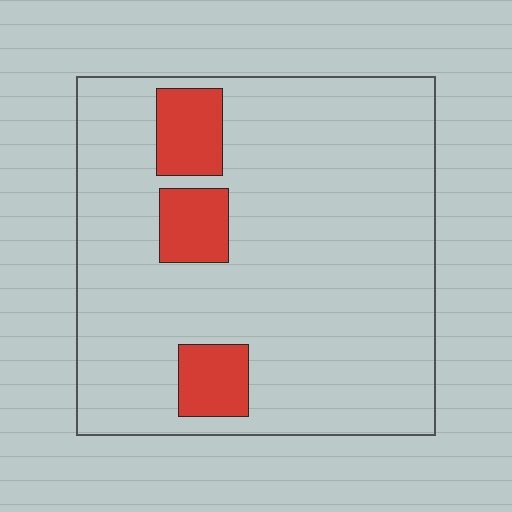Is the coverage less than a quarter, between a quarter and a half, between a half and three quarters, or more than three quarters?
Less than a quarter.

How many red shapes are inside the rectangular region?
3.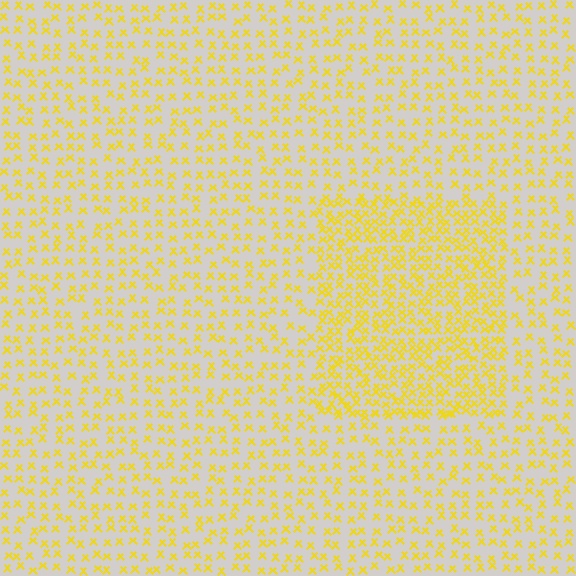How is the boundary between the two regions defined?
The boundary is defined by a change in element density (approximately 2.0x ratio). All elements are the same color, size, and shape.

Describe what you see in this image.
The image contains small yellow elements arranged at two different densities. A rectangle-shaped region is visible where the elements are more densely packed than the surrounding area.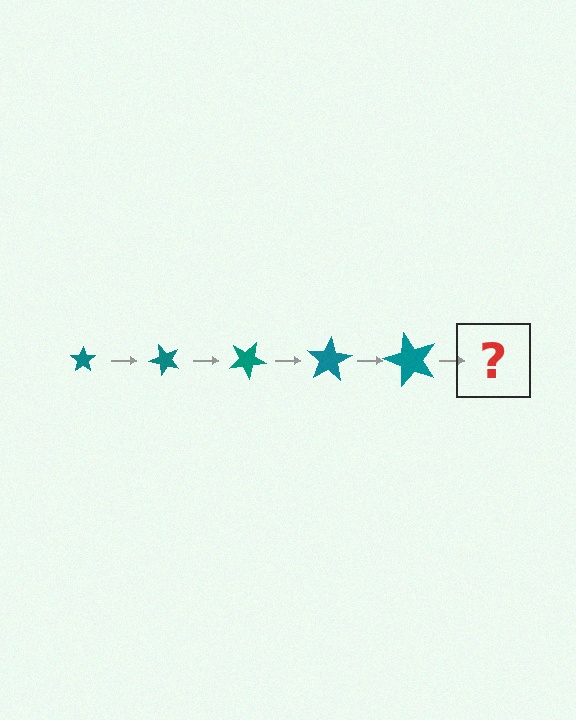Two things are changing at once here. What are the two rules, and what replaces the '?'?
The two rules are that the star grows larger each step and it rotates 50 degrees each step. The '?' should be a star, larger than the previous one and rotated 250 degrees from the start.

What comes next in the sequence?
The next element should be a star, larger than the previous one and rotated 250 degrees from the start.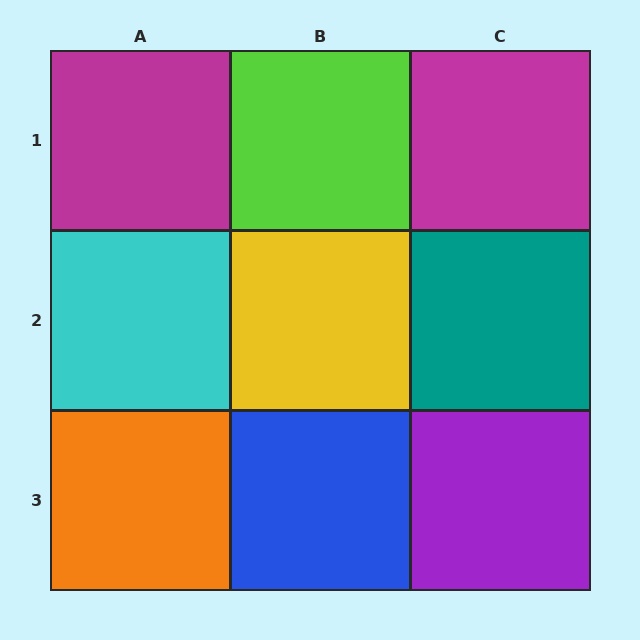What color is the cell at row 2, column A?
Cyan.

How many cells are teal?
1 cell is teal.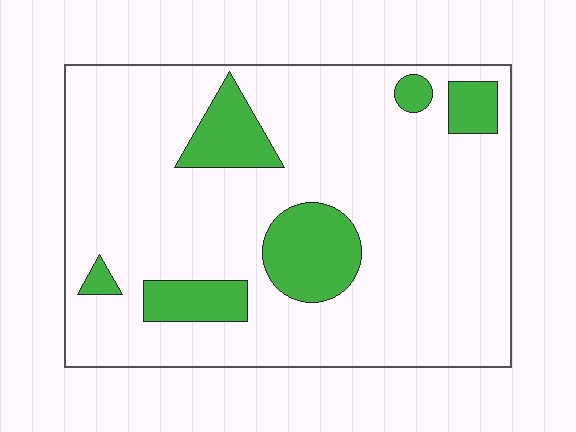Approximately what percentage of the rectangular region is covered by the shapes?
Approximately 15%.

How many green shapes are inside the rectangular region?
6.